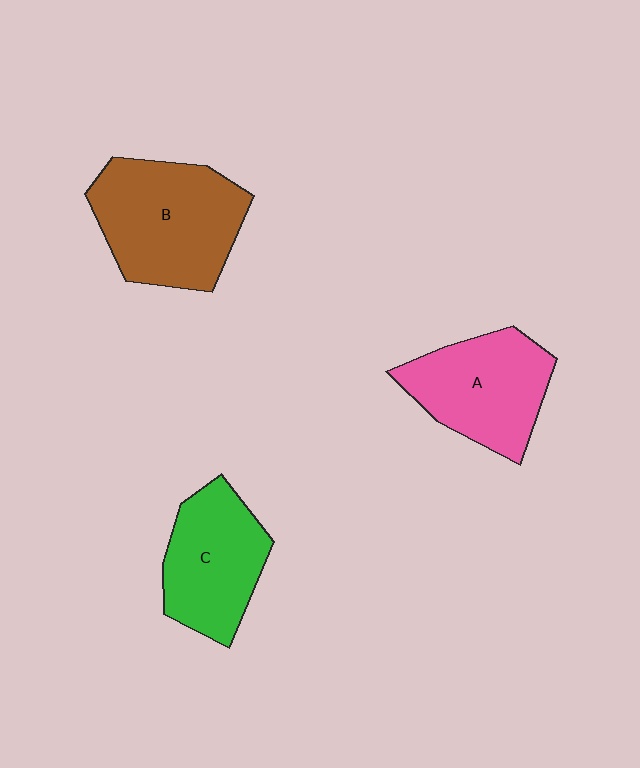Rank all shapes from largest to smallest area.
From largest to smallest: B (brown), A (pink), C (green).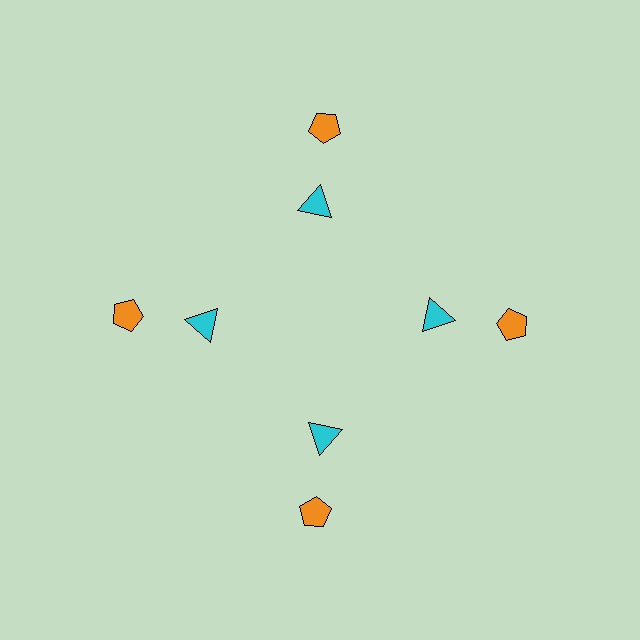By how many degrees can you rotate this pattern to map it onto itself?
The pattern maps onto itself every 90 degrees of rotation.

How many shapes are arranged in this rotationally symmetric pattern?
There are 8 shapes, arranged in 4 groups of 2.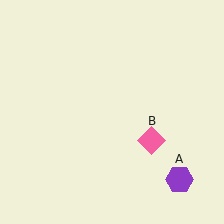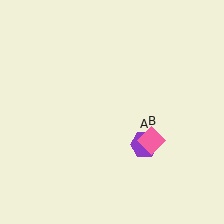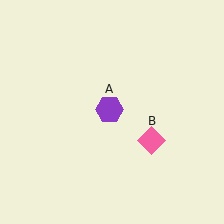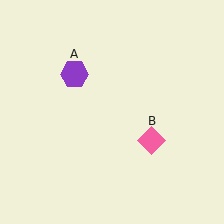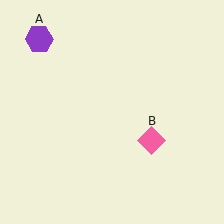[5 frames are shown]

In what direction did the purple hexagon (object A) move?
The purple hexagon (object A) moved up and to the left.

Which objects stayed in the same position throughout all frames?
Pink diamond (object B) remained stationary.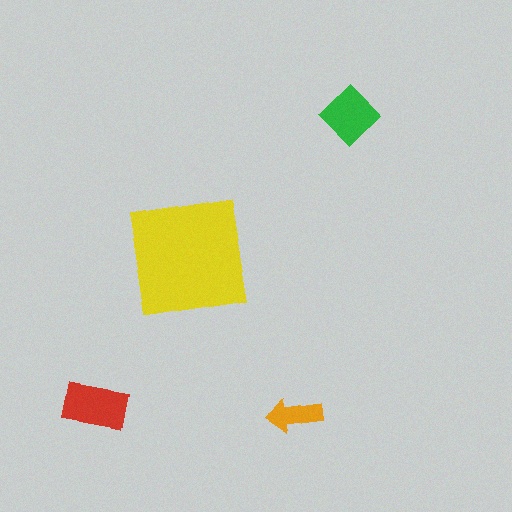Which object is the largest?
The yellow square.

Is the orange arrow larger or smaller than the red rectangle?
Smaller.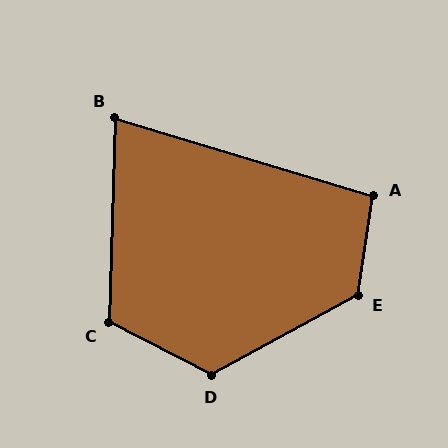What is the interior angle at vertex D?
Approximately 124 degrees (obtuse).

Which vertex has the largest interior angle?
E, at approximately 127 degrees.